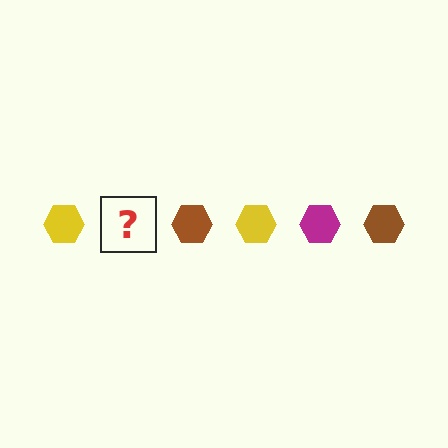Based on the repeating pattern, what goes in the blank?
The blank should be a magenta hexagon.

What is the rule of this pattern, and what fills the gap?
The rule is that the pattern cycles through yellow, magenta, brown hexagons. The gap should be filled with a magenta hexagon.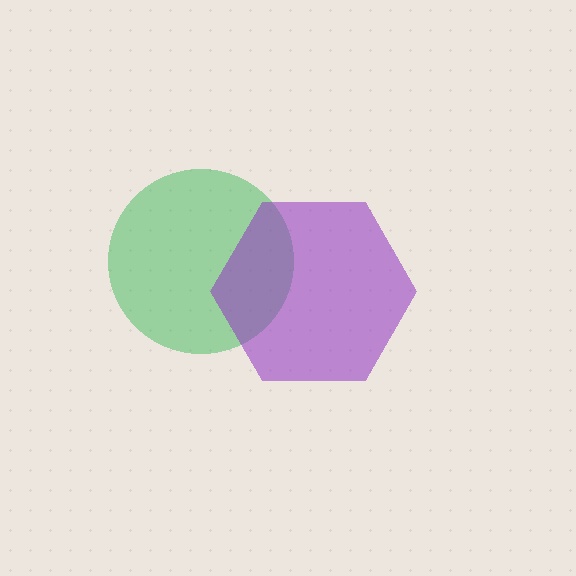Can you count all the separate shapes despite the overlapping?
Yes, there are 2 separate shapes.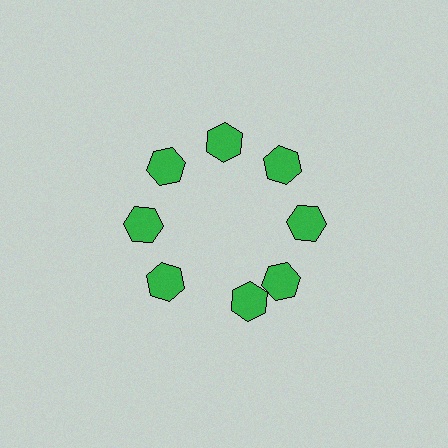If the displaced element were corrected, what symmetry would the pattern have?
It would have 8-fold rotational symmetry — the pattern would map onto itself every 45 degrees.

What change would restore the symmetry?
The symmetry would be restored by rotating it back into even spacing with its neighbors so that all 8 hexagons sit at equal angles and equal distance from the center.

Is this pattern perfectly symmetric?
No. The 8 green hexagons are arranged in a ring, but one element near the 6 o'clock position is rotated out of alignment along the ring, breaking the 8-fold rotational symmetry.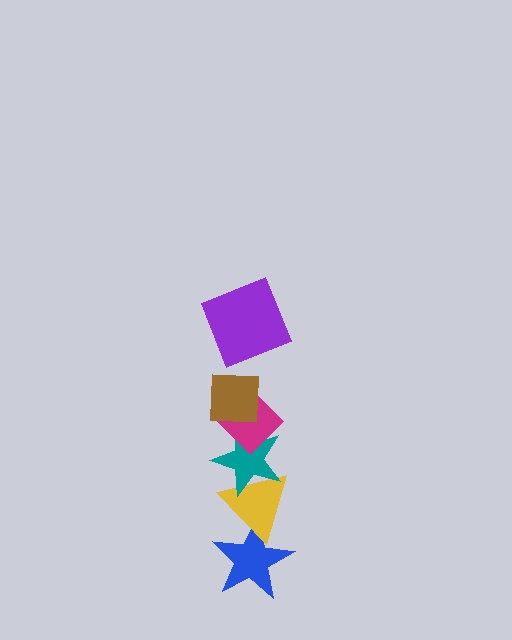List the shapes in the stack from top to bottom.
From top to bottom: the purple square, the brown square, the magenta diamond, the teal star, the yellow triangle, the blue star.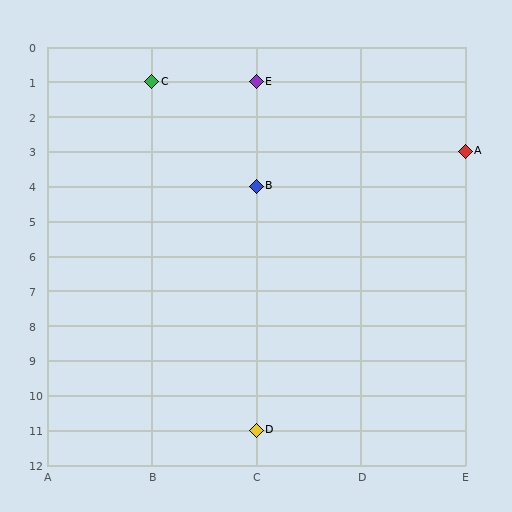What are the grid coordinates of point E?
Point E is at grid coordinates (C, 1).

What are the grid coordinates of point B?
Point B is at grid coordinates (C, 4).